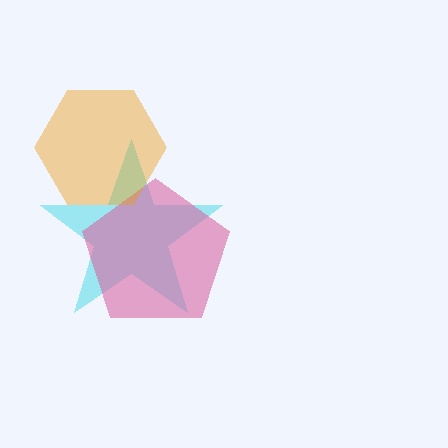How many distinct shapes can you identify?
There are 3 distinct shapes: a cyan star, a pink pentagon, an orange hexagon.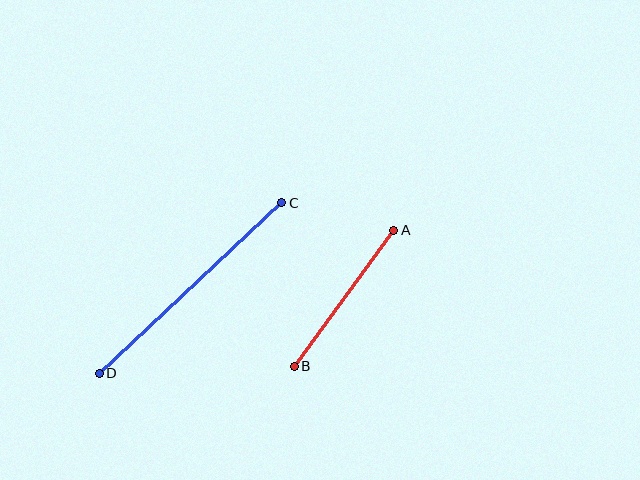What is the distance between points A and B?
The distance is approximately 169 pixels.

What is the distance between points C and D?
The distance is approximately 250 pixels.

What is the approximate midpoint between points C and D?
The midpoint is at approximately (190, 288) pixels.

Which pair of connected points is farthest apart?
Points C and D are farthest apart.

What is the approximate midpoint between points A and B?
The midpoint is at approximately (344, 298) pixels.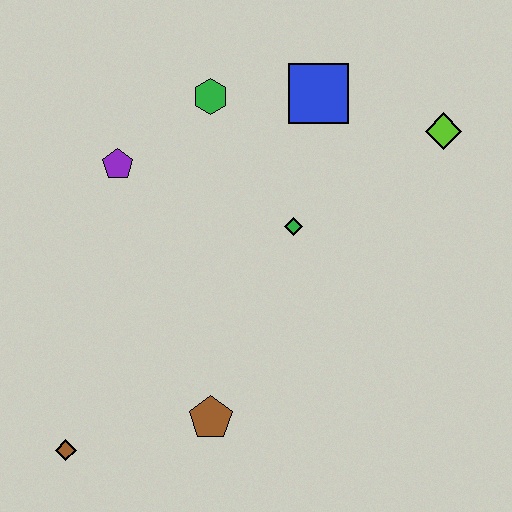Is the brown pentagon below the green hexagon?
Yes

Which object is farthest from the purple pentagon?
The lime diamond is farthest from the purple pentagon.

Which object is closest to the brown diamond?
The brown pentagon is closest to the brown diamond.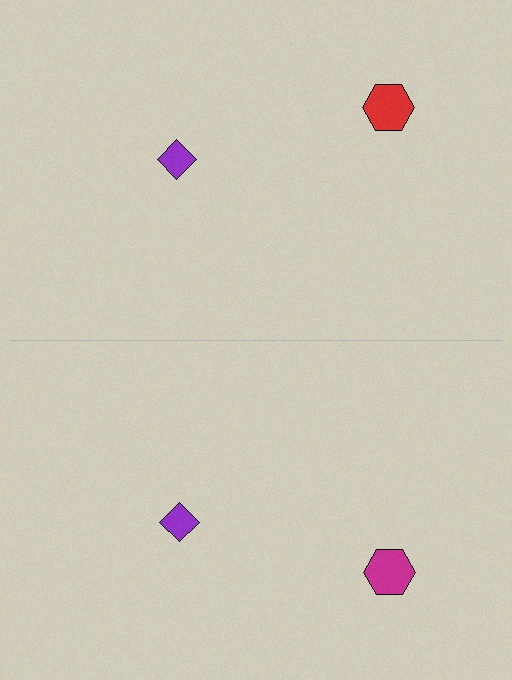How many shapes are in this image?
There are 4 shapes in this image.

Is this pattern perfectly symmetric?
No, the pattern is not perfectly symmetric. The magenta hexagon on the bottom side breaks the symmetry — its mirror counterpart is red.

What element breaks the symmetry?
The magenta hexagon on the bottom side breaks the symmetry — its mirror counterpart is red.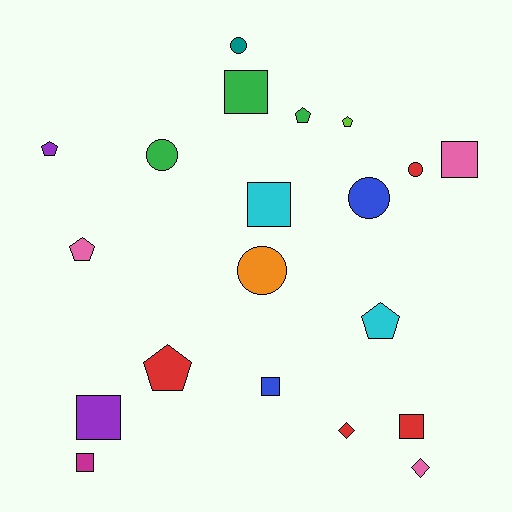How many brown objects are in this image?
There are no brown objects.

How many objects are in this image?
There are 20 objects.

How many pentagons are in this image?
There are 6 pentagons.